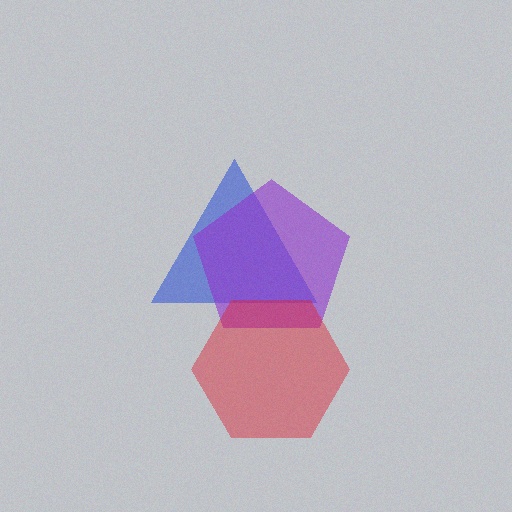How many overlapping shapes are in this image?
There are 3 overlapping shapes in the image.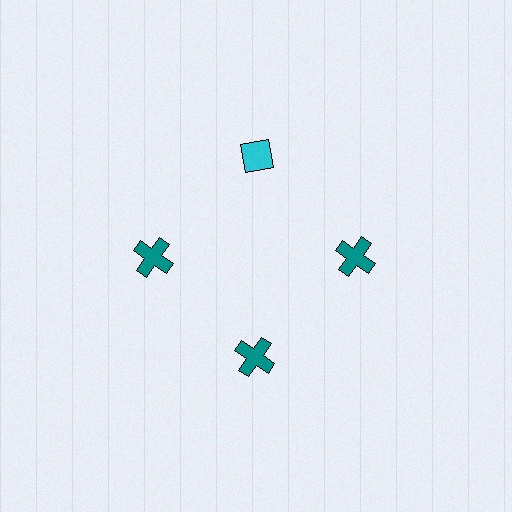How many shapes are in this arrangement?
There are 4 shapes arranged in a ring pattern.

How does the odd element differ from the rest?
It differs in both color (cyan instead of teal) and shape (diamond instead of cross).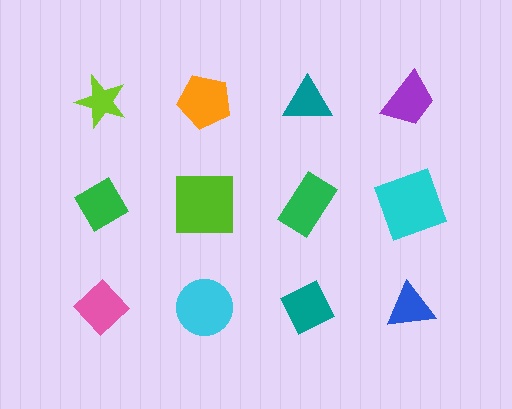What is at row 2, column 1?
A green diamond.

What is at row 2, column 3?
A green rectangle.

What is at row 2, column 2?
A lime square.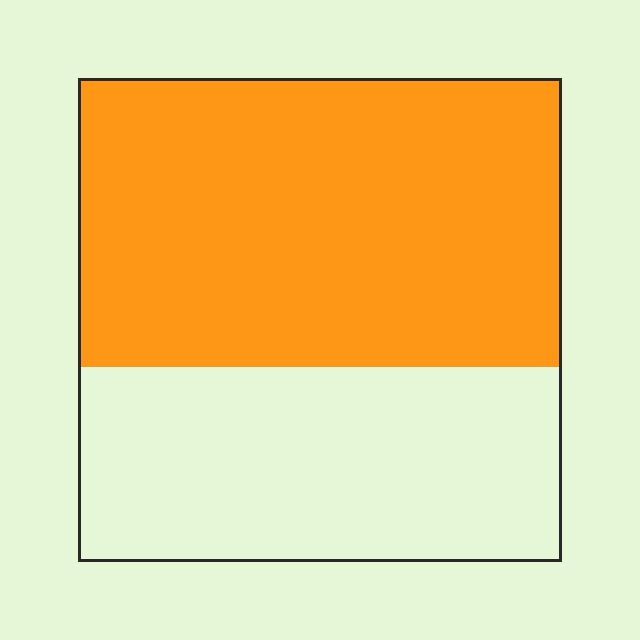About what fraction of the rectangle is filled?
About three fifths (3/5).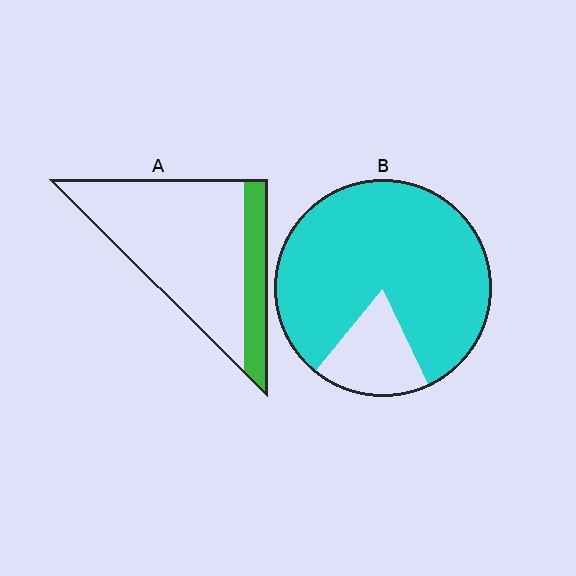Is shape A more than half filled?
No.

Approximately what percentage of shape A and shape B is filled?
A is approximately 20% and B is approximately 80%.